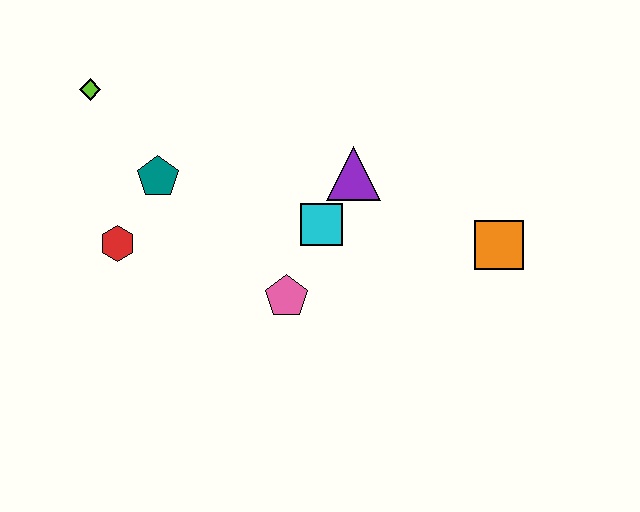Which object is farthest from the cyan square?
The lime diamond is farthest from the cyan square.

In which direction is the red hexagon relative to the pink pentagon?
The red hexagon is to the left of the pink pentagon.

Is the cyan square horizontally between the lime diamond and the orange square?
Yes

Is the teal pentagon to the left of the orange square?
Yes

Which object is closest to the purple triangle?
The cyan square is closest to the purple triangle.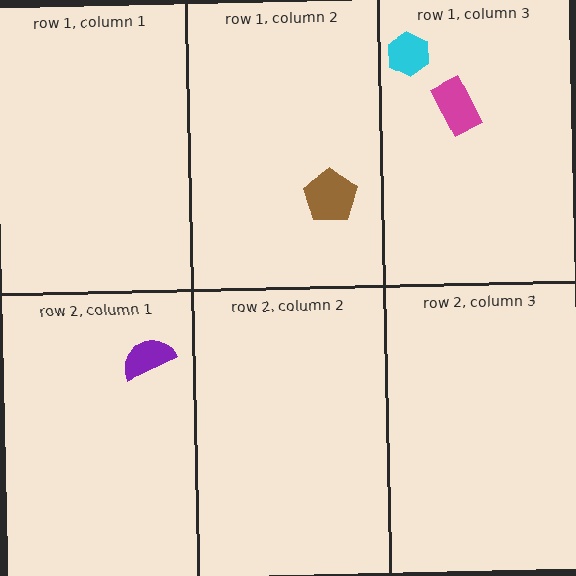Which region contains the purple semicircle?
The row 2, column 1 region.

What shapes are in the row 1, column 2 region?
The brown pentagon.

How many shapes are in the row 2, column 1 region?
1.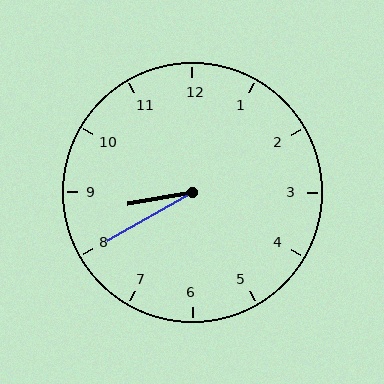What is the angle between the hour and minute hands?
Approximately 20 degrees.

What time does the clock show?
8:40.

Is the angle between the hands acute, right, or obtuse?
It is acute.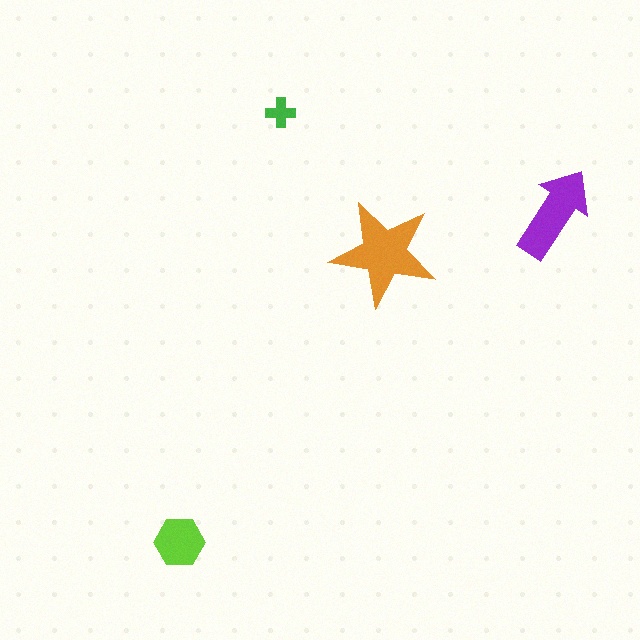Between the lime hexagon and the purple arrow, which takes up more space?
The purple arrow.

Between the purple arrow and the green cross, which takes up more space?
The purple arrow.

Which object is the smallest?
The green cross.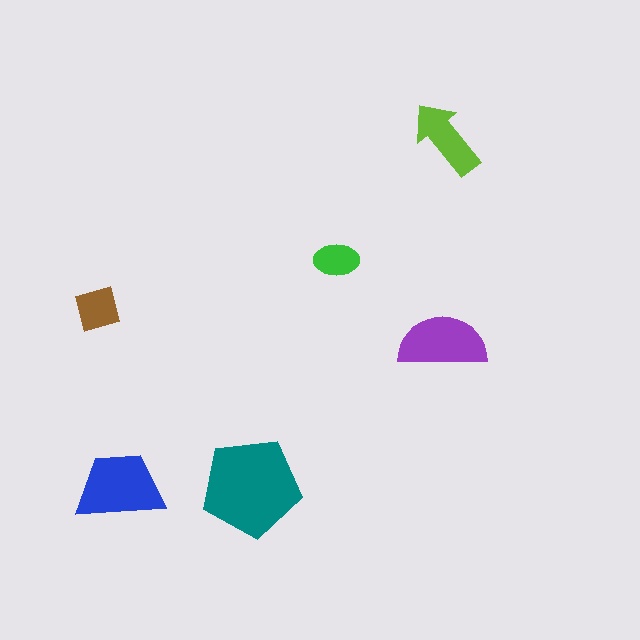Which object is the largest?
The teal pentagon.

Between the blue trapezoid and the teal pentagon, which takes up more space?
The teal pentagon.